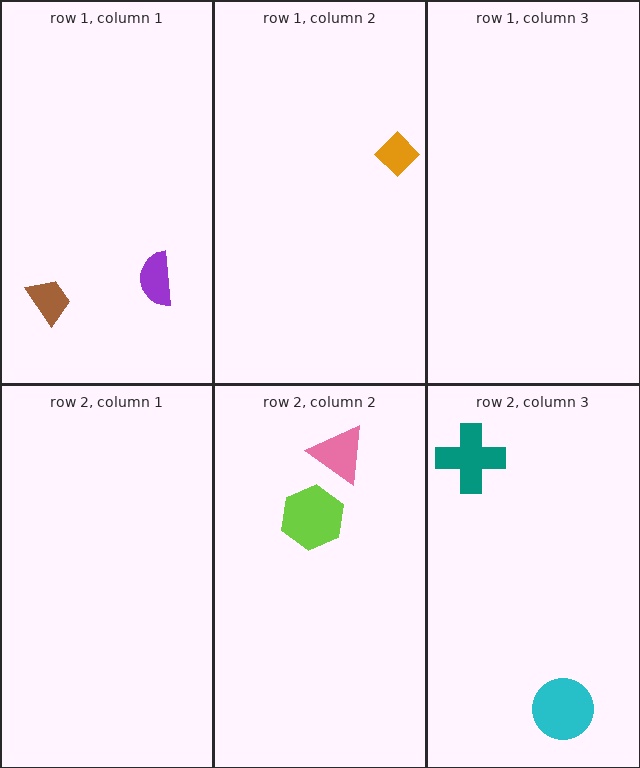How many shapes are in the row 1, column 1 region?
2.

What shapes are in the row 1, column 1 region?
The purple semicircle, the brown trapezoid.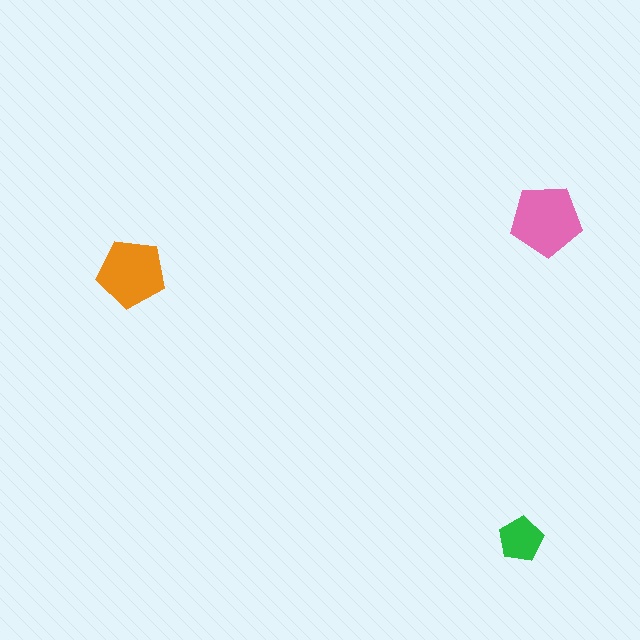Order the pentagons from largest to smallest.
the pink one, the orange one, the green one.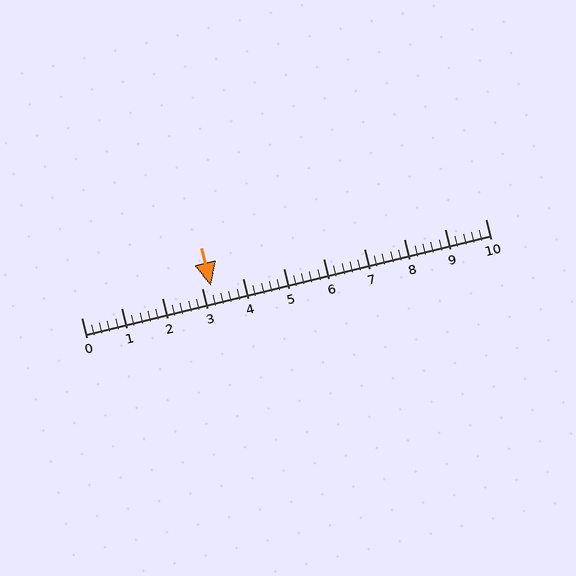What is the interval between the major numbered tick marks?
The major tick marks are spaced 1 units apart.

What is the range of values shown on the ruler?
The ruler shows values from 0 to 10.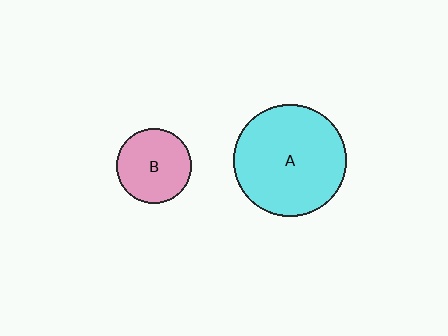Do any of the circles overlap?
No, none of the circles overlap.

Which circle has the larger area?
Circle A (cyan).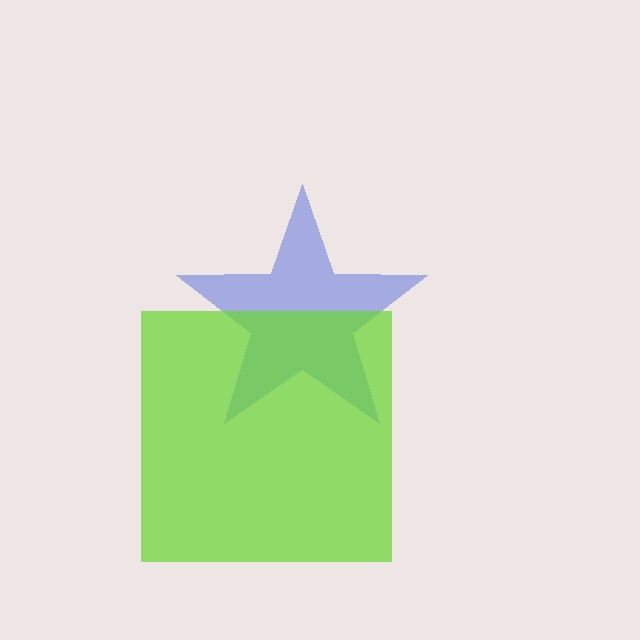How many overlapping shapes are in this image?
There are 2 overlapping shapes in the image.